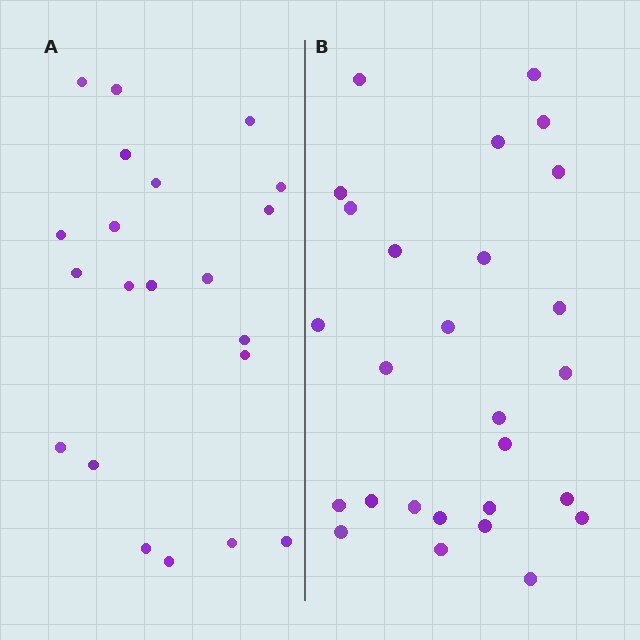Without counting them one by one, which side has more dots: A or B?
Region B (the right region) has more dots.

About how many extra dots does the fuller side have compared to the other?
Region B has about 6 more dots than region A.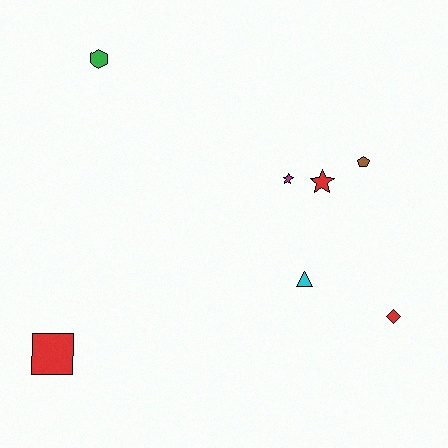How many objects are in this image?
There are 7 objects.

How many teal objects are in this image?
There are no teal objects.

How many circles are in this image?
There are no circles.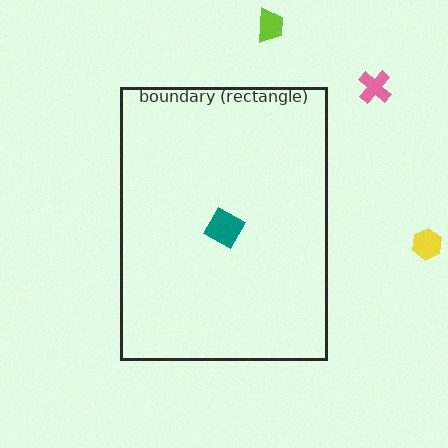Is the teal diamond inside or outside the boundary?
Inside.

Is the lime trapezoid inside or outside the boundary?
Outside.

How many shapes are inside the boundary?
1 inside, 3 outside.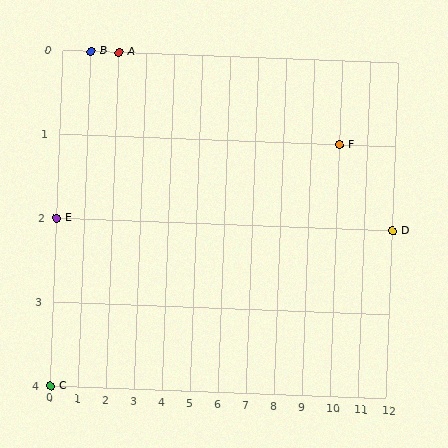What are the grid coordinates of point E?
Point E is at grid coordinates (0, 2).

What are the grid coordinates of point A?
Point A is at grid coordinates (2, 0).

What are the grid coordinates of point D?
Point D is at grid coordinates (12, 2).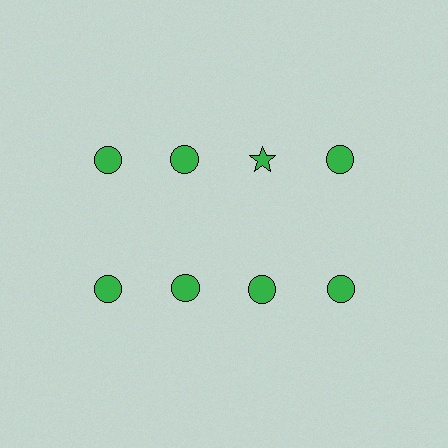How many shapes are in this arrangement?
There are 8 shapes arranged in a grid pattern.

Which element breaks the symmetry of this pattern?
The green star in the top row, center column breaks the symmetry. All other shapes are green circles.